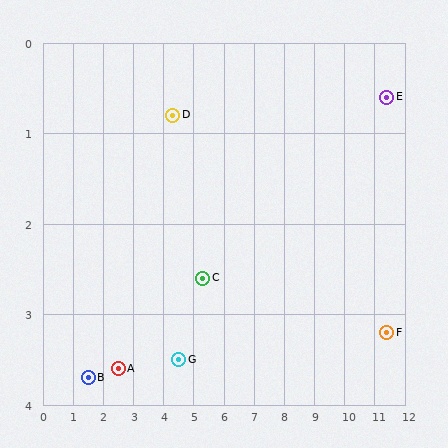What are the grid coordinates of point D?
Point D is at approximately (4.3, 0.8).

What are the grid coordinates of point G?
Point G is at approximately (4.5, 3.5).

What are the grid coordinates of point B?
Point B is at approximately (1.5, 3.7).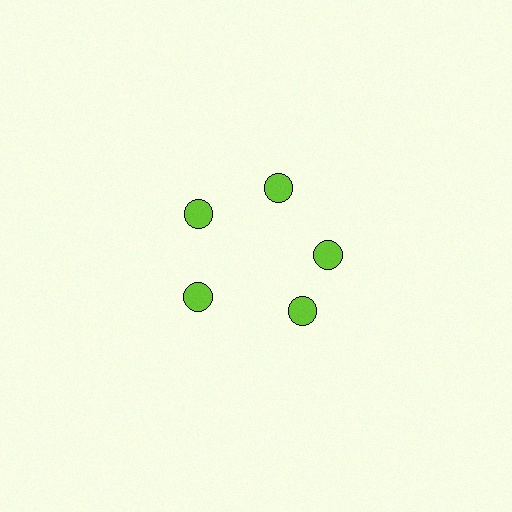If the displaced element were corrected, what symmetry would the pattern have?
It would have 5-fold rotational symmetry — the pattern would map onto itself every 72 degrees.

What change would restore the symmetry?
The symmetry would be restored by rotating it back into even spacing with its neighbors so that all 5 circles sit at equal angles and equal distance from the center.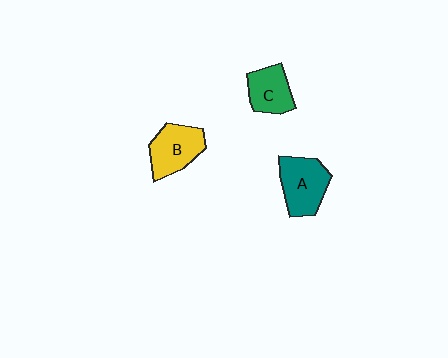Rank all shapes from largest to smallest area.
From largest to smallest: A (teal), B (yellow), C (green).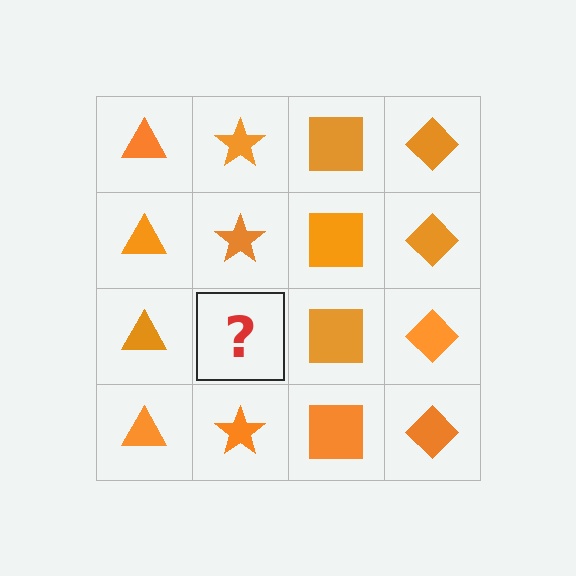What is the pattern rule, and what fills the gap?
The rule is that each column has a consistent shape. The gap should be filled with an orange star.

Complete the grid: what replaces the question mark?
The question mark should be replaced with an orange star.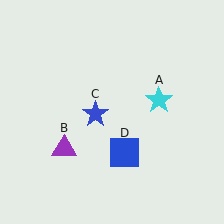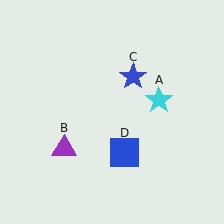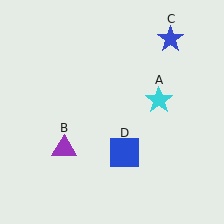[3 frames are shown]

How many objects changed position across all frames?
1 object changed position: blue star (object C).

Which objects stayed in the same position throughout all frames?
Cyan star (object A) and purple triangle (object B) and blue square (object D) remained stationary.